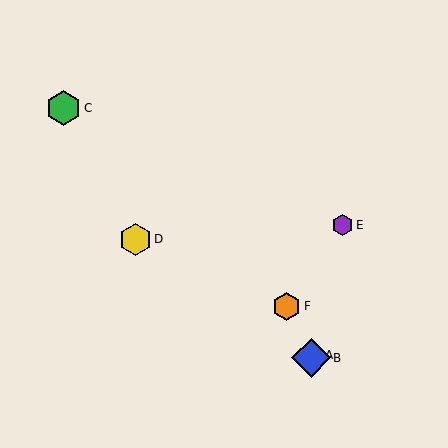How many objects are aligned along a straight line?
3 objects (A, B, F) are aligned along a straight line.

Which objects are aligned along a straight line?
Objects A, B, F are aligned along a straight line.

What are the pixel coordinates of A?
Object A is at (310, 355).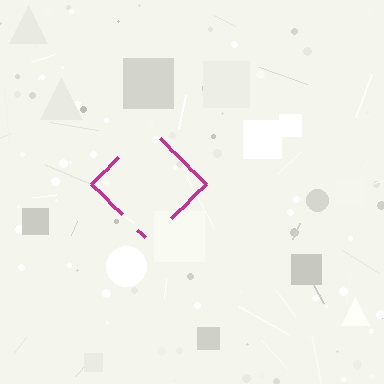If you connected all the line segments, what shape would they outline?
They would outline a diamond.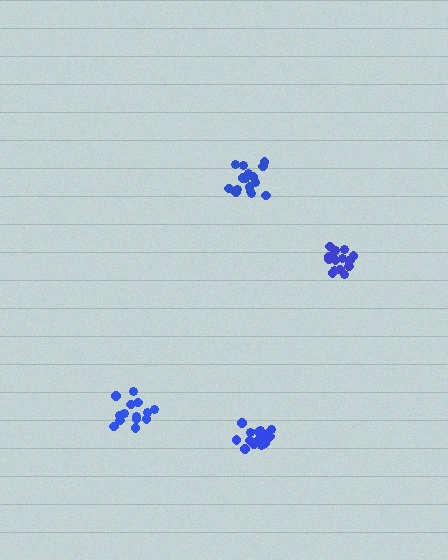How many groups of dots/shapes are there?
There are 4 groups.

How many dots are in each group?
Group 1: 16 dots, Group 2: 19 dots, Group 3: 16 dots, Group 4: 14 dots (65 total).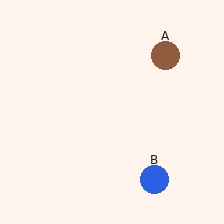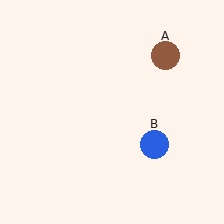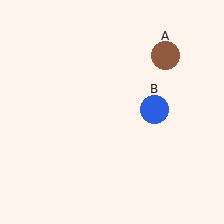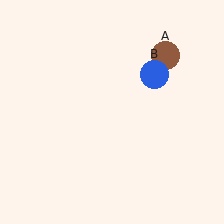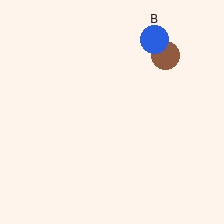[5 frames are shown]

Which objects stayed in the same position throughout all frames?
Brown circle (object A) remained stationary.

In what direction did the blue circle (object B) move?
The blue circle (object B) moved up.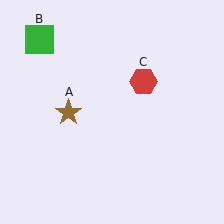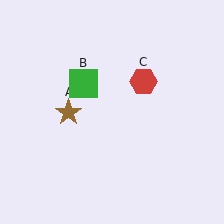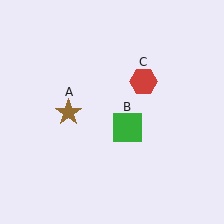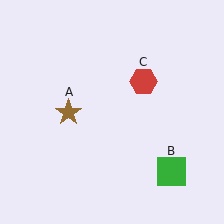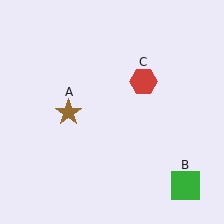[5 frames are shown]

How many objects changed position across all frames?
1 object changed position: green square (object B).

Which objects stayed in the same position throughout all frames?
Brown star (object A) and red hexagon (object C) remained stationary.